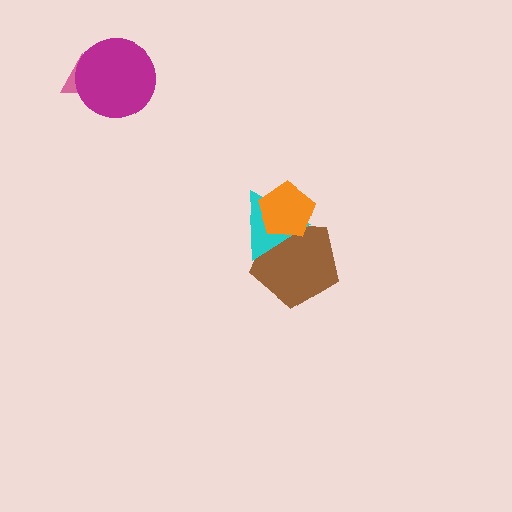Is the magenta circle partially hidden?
No, no other shape covers it.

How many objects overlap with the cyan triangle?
2 objects overlap with the cyan triangle.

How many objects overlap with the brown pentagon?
2 objects overlap with the brown pentagon.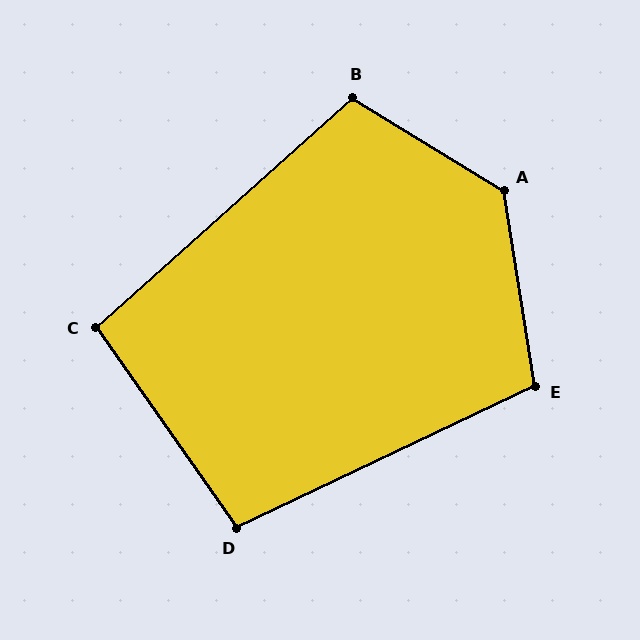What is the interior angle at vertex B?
Approximately 107 degrees (obtuse).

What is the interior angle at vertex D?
Approximately 100 degrees (obtuse).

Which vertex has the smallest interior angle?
C, at approximately 97 degrees.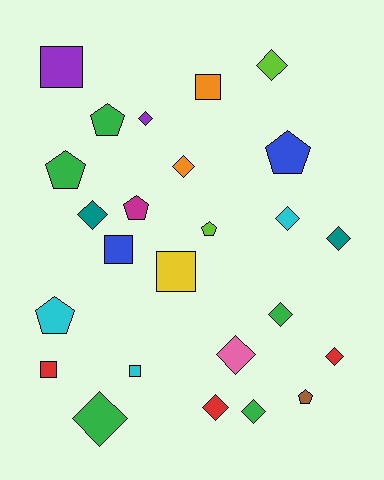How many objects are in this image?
There are 25 objects.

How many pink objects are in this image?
There is 1 pink object.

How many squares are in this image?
There are 6 squares.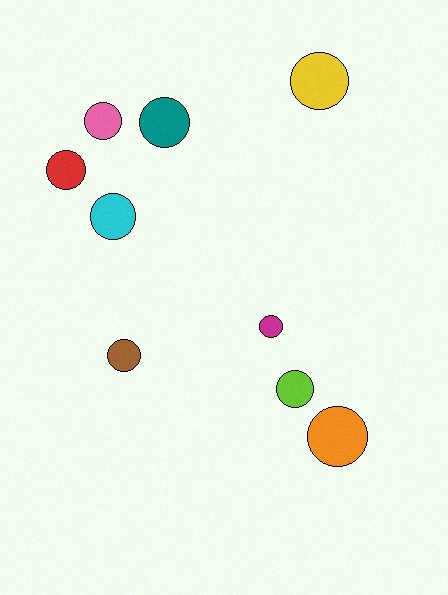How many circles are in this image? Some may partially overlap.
There are 9 circles.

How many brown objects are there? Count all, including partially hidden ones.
There is 1 brown object.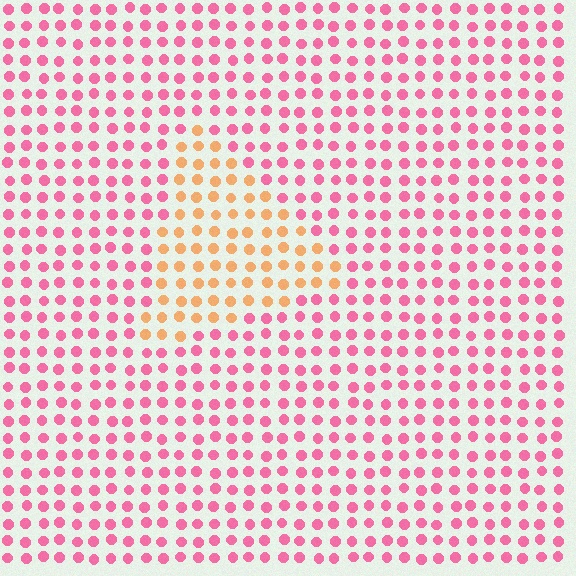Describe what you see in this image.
The image is filled with small pink elements in a uniform arrangement. A triangle-shaped region is visible where the elements are tinted to a slightly different hue, forming a subtle color boundary.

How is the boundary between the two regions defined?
The boundary is defined purely by a slight shift in hue (about 53 degrees). Spacing, size, and orientation are identical on both sides.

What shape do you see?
I see a triangle.